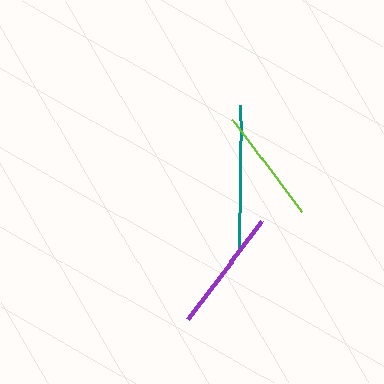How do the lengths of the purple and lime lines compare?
The purple and lime lines are approximately the same length.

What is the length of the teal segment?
The teal segment is approximately 143 pixels long.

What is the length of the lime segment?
The lime segment is approximately 116 pixels long.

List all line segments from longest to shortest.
From longest to shortest: teal, purple, lime.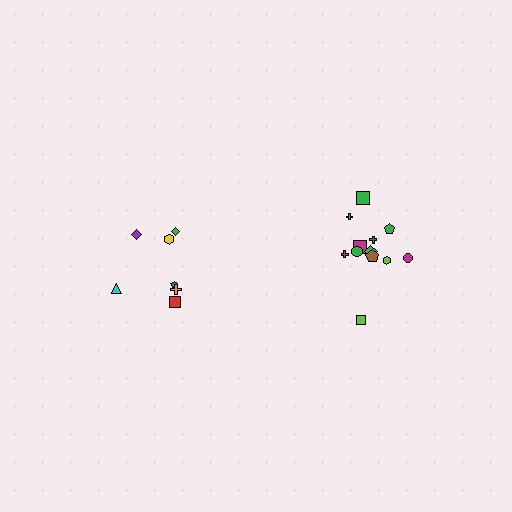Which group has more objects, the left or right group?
The right group.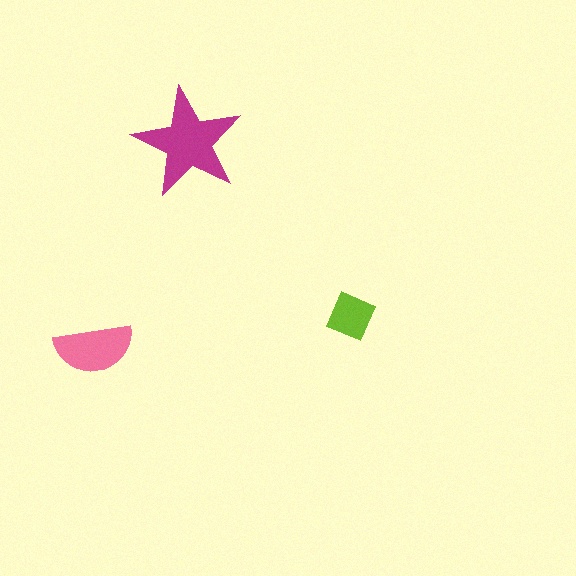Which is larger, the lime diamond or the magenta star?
The magenta star.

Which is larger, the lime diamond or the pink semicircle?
The pink semicircle.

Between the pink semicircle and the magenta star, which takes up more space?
The magenta star.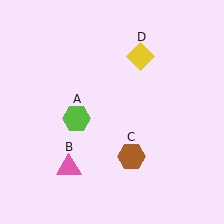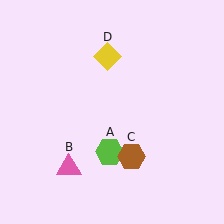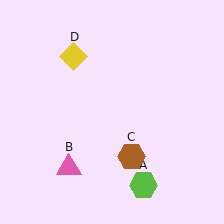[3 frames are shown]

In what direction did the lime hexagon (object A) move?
The lime hexagon (object A) moved down and to the right.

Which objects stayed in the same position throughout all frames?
Pink triangle (object B) and brown hexagon (object C) remained stationary.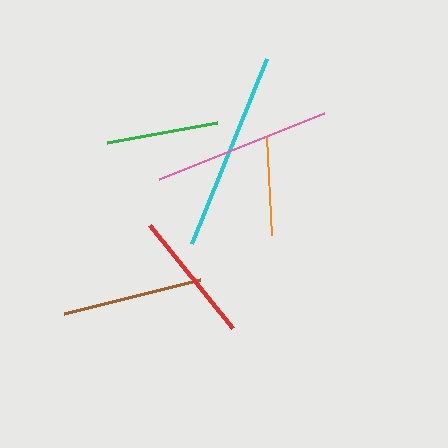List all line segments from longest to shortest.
From longest to shortest: cyan, pink, brown, red, green, orange.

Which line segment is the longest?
The cyan line is the longest at approximately 199 pixels.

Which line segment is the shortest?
The orange line is the shortest at approximately 98 pixels.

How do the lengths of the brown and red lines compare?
The brown and red lines are approximately the same length.